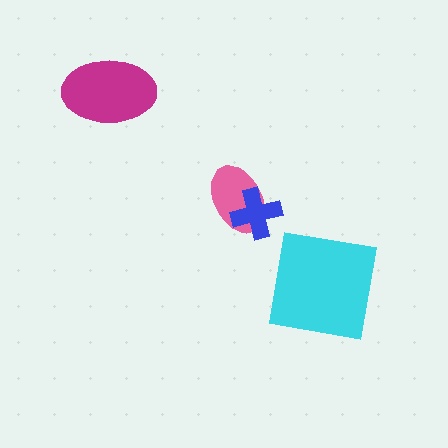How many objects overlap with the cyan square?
0 objects overlap with the cyan square.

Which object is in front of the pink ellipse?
The blue cross is in front of the pink ellipse.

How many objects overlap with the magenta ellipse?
0 objects overlap with the magenta ellipse.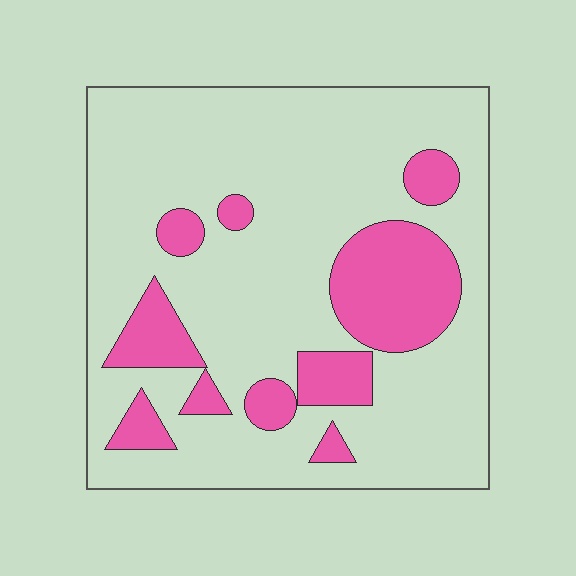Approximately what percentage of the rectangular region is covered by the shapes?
Approximately 20%.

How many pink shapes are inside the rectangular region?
10.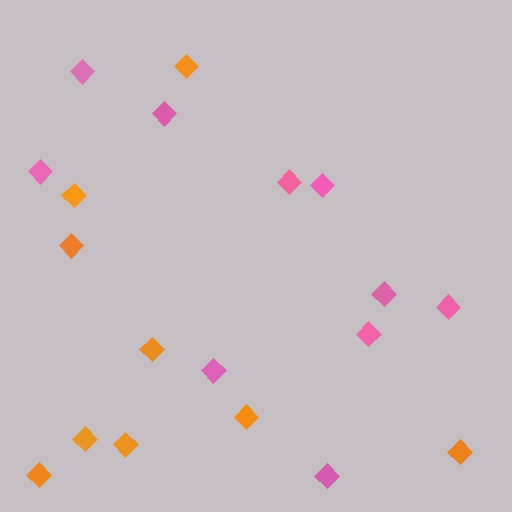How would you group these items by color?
There are 2 groups: one group of pink diamonds (10) and one group of orange diamonds (9).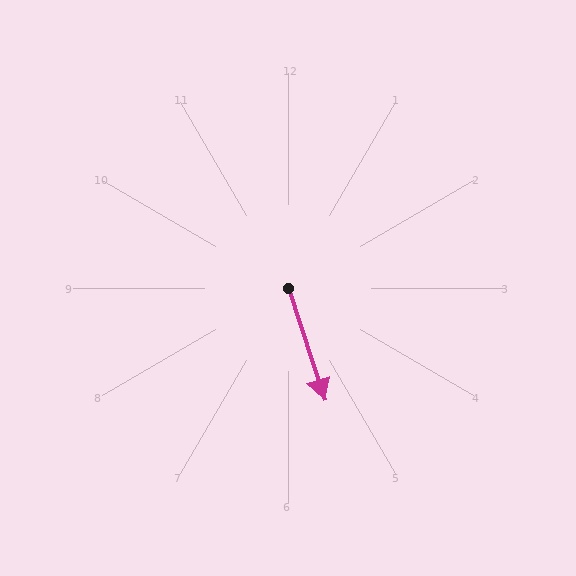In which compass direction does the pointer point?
South.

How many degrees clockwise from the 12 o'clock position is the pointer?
Approximately 162 degrees.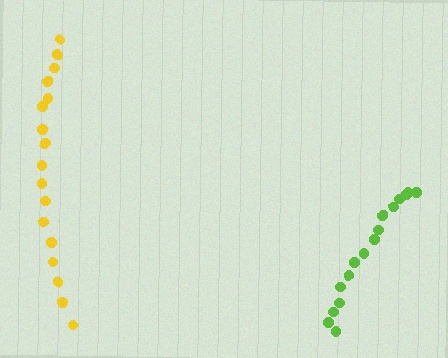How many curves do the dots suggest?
There are 2 distinct paths.